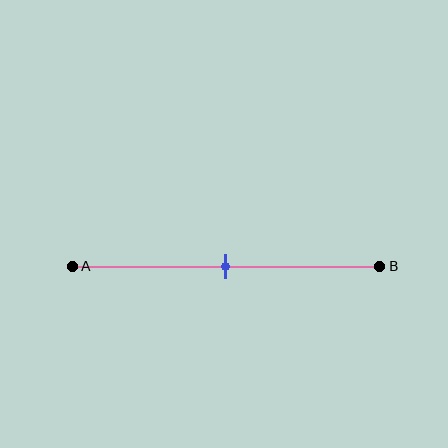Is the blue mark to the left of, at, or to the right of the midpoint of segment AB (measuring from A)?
The blue mark is approximately at the midpoint of segment AB.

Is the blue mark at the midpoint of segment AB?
Yes, the mark is approximately at the midpoint.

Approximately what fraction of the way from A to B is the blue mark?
The blue mark is approximately 50% of the way from A to B.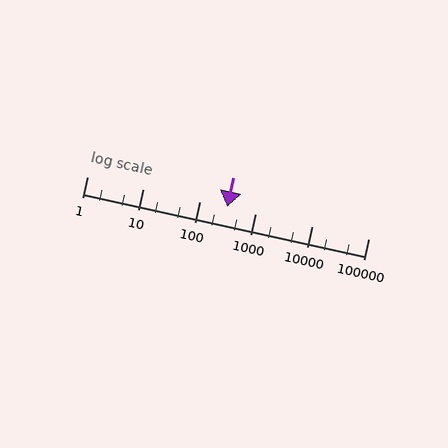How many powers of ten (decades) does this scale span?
The scale spans 5 decades, from 1 to 100000.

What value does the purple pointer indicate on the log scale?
The pointer indicates approximately 310.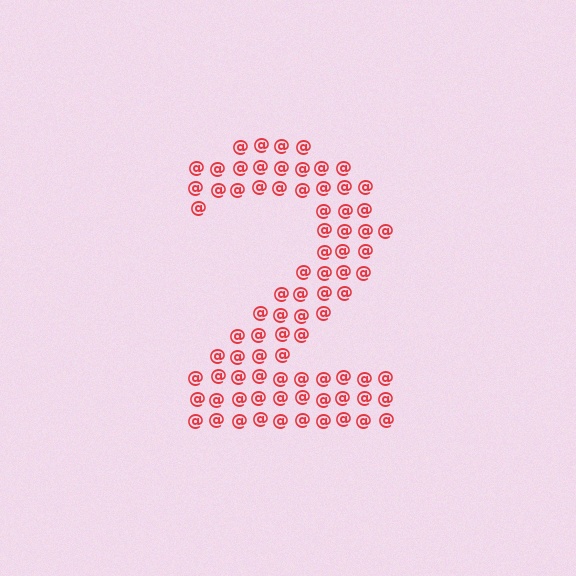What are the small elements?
The small elements are at signs.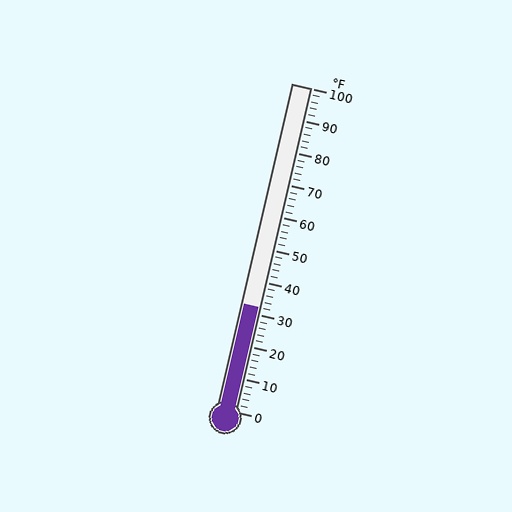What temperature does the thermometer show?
The thermometer shows approximately 32°F.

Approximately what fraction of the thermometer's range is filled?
The thermometer is filled to approximately 30% of its range.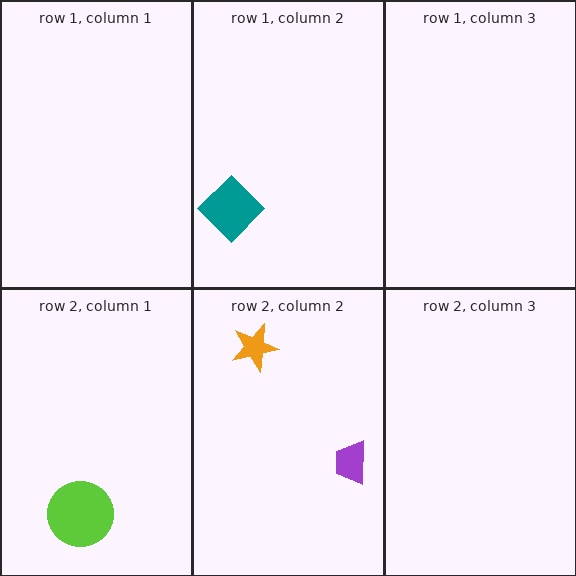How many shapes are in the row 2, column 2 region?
2.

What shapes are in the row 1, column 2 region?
The teal diamond.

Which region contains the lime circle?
The row 2, column 1 region.